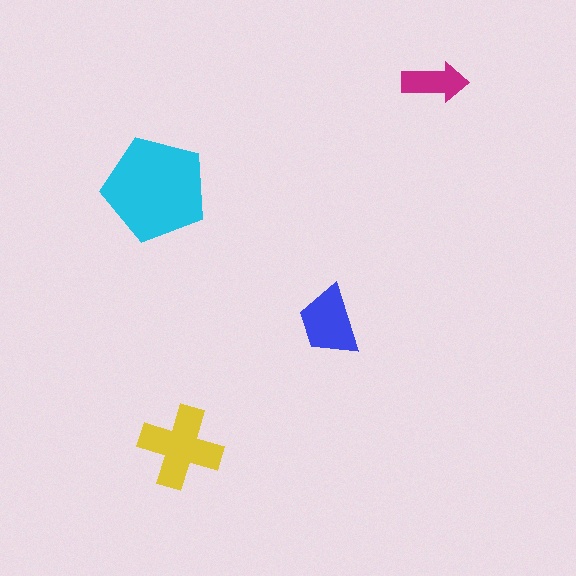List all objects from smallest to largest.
The magenta arrow, the blue trapezoid, the yellow cross, the cyan pentagon.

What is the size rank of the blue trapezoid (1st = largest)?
3rd.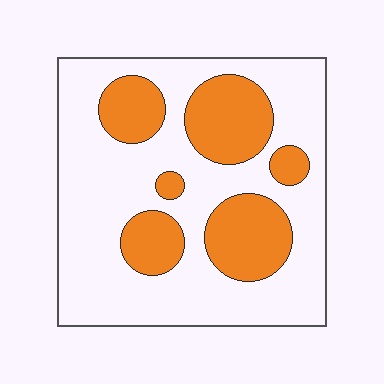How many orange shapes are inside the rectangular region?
6.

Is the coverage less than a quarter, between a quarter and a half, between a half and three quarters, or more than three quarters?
Between a quarter and a half.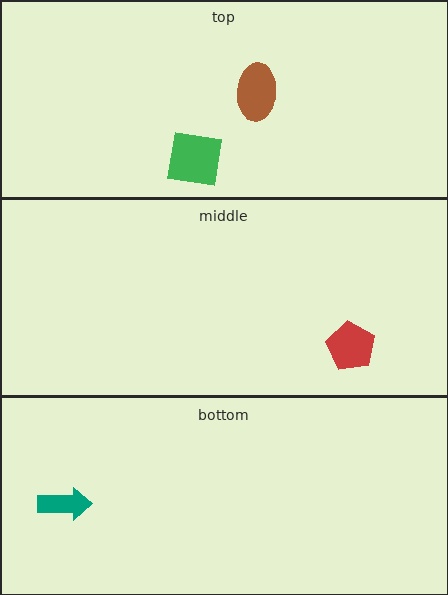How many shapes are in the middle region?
1.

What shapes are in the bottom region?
The teal arrow.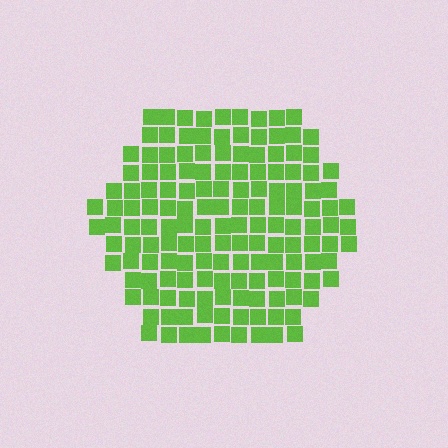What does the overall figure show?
The overall figure shows a hexagon.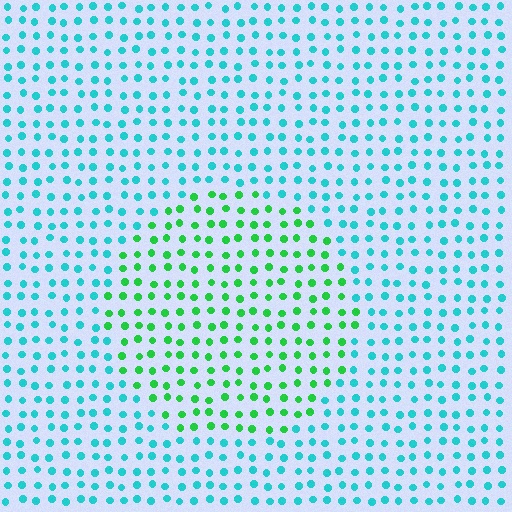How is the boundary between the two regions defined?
The boundary is defined purely by a slight shift in hue (about 49 degrees). Spacing, size, and orientation are identical on both sides.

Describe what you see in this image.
The image is filled with small cyan elements in a uniform arrangement. A circle-shaped region is visible where the elements are tinted to a slightly different hue, forming a subtle color boundary.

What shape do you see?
I see a circle.